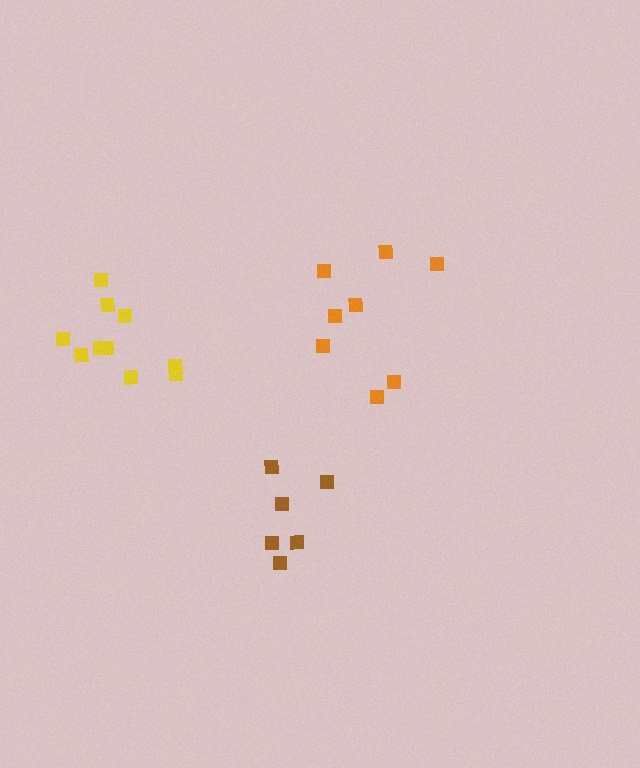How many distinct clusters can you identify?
There are 3 distinct clusters.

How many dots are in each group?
Group 1: 6 dots, Group 2: 10 dots, Group 3: 8 dots (24 total).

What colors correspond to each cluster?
The clusters are colored: brown, yellow, orange.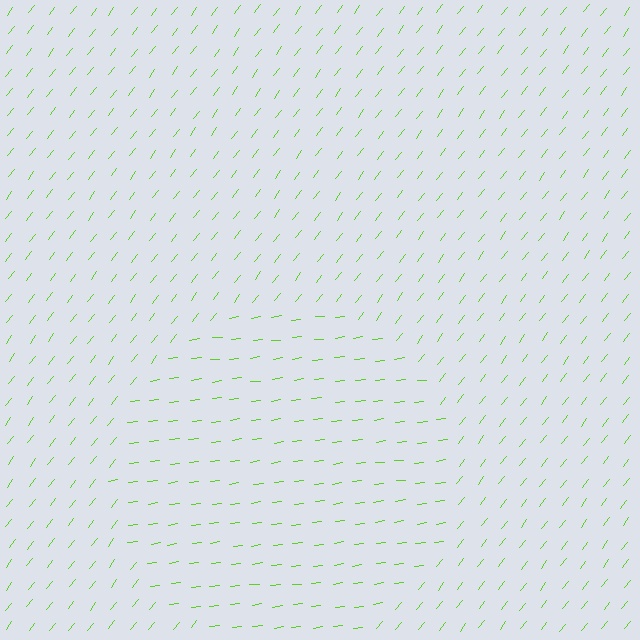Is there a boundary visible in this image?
Yes, there is a texture boundary formed by a change in line orientation.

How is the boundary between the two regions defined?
The boundary is defined purely by a change in line orientation (approximately 45 degrees difference). All lines are the same color and thickness.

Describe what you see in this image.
The image is filled with small lime line segments. A circle region in the image has lines oriented differently from the surrounding lines, creating a visible texture boundary.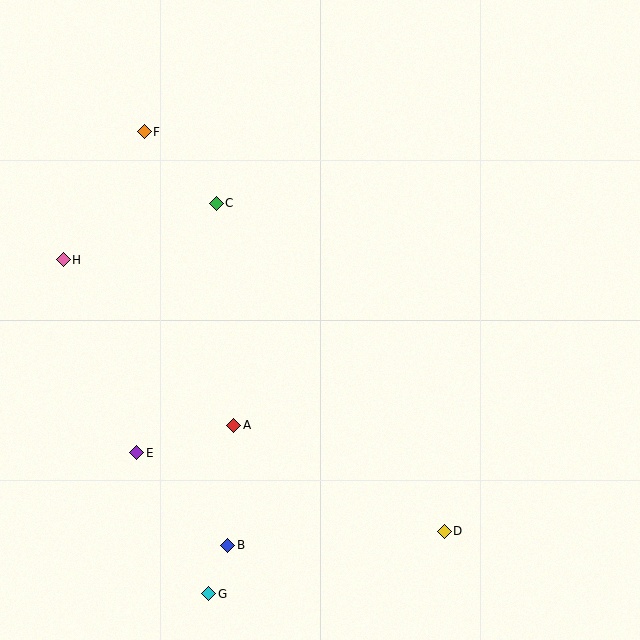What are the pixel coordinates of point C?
Point C is at (216, 203).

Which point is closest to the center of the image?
Point A at (234, 425) is closest to the center.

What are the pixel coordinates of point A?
Point A is at (234, 425).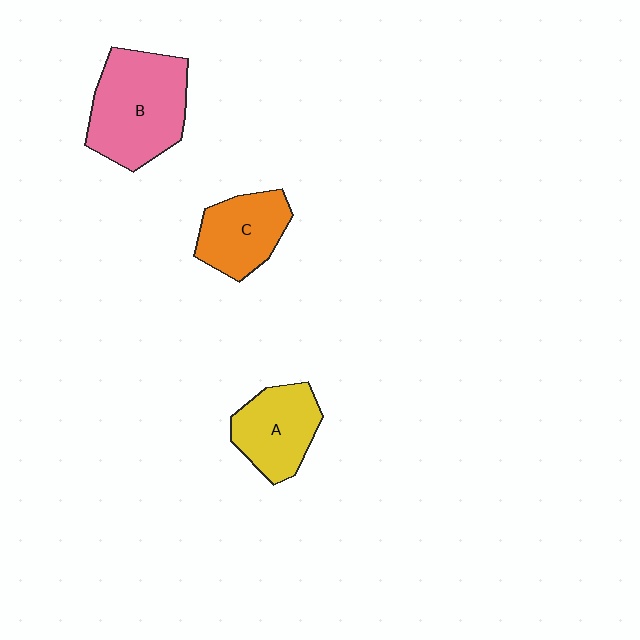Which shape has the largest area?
Shape B (pink).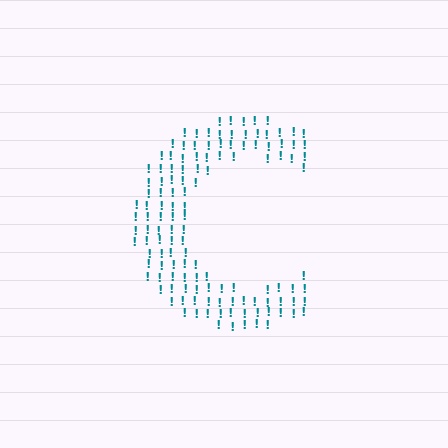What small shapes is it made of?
It is made of small exclamation marks.